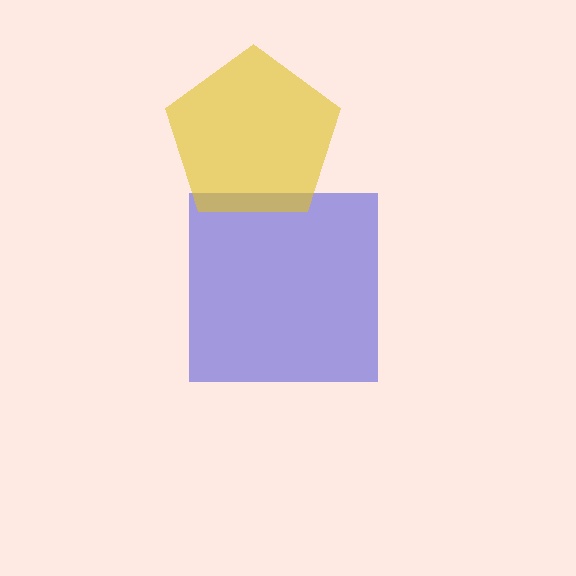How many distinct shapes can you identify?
There are 2 distinct shapes: a blue square, a yellow pentagon.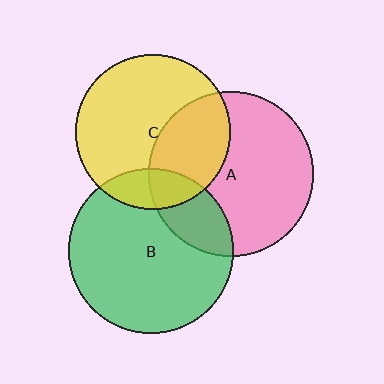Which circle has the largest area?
Circle A (pink).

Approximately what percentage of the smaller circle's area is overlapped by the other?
Approximately 15%.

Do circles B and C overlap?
Yes.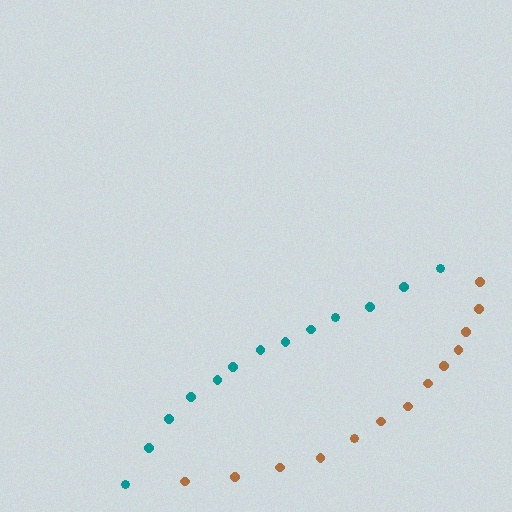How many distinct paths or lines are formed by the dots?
There are 2 distinct paths.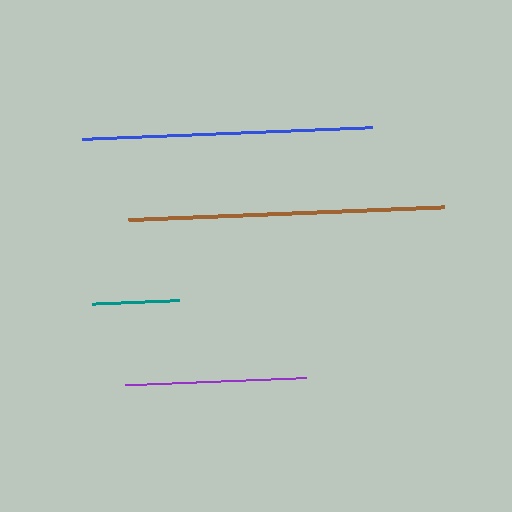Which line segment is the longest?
The brown line is the longest at approximately 315 pixels.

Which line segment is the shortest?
The teal line is the shortest at approximately 87 pixels.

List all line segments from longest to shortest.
From longest to shortest: brown, blue, purple, teal.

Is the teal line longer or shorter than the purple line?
The purple line is longer than the teal line.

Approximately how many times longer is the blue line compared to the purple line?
The blue line is approximately 1.6 times the length of the purple line.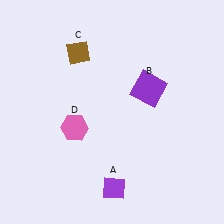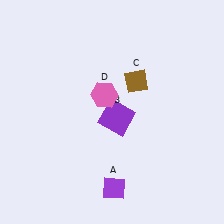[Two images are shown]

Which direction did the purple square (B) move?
The purple square (B) moved left.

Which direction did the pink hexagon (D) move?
The pink hexagon (D) moved up.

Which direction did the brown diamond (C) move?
The brown diamond (C) moved right.